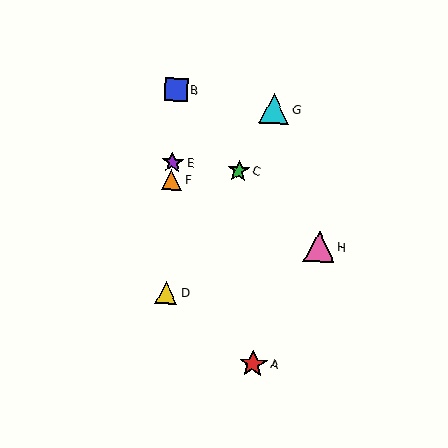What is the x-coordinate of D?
Object D is at x≈167.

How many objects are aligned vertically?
4 objects (B, D, E, F) are aligned vertically.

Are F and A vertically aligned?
No, F is at x≈172 and A is at x≈253.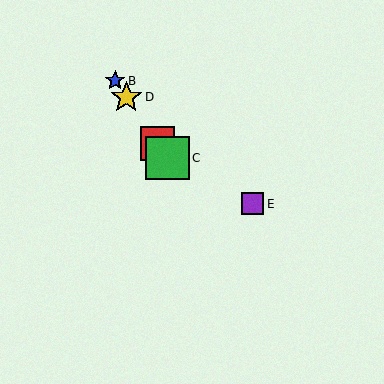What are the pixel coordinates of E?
Object E is at (253, 204).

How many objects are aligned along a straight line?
4 objects (A, B, C, D) are aligned along a straight line.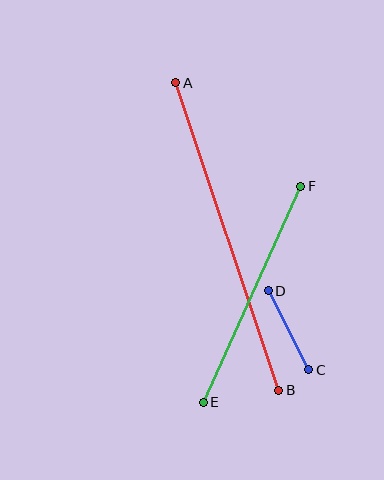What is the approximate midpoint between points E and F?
The midpoint is at approximately (252, 294) pixels.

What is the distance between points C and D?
The distance is approximately 89 pixels.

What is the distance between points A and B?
The distance is approximately 325 pixels.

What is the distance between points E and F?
The distance is approximately 237 pixels.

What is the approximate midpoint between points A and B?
The midpoint is at approximately (227, 236) pixels.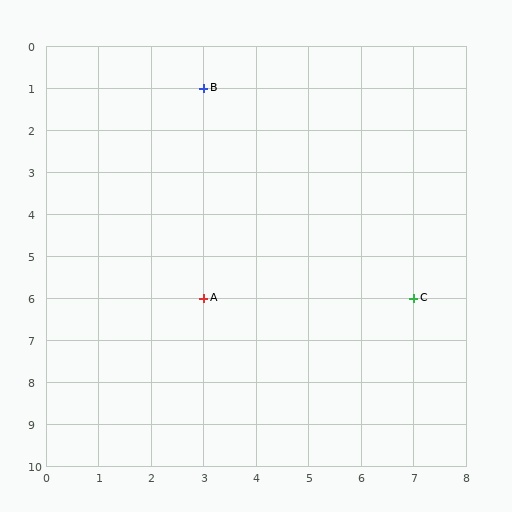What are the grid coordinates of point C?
Point C is at grid coordinates (7, 6).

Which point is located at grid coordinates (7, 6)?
Point C is at (7, 6).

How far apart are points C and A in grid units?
Points C and A are 4 columns apart.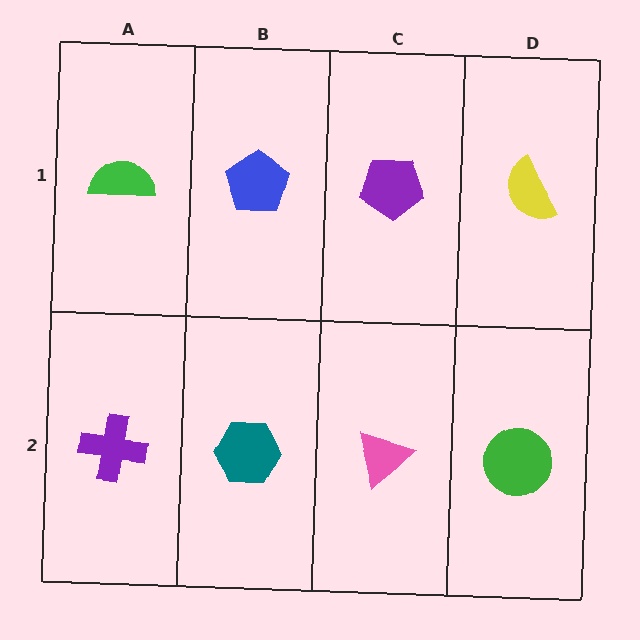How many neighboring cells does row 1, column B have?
3.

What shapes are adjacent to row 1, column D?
A green circle (row 2, column D), a purple pentagon (row 1, column C).